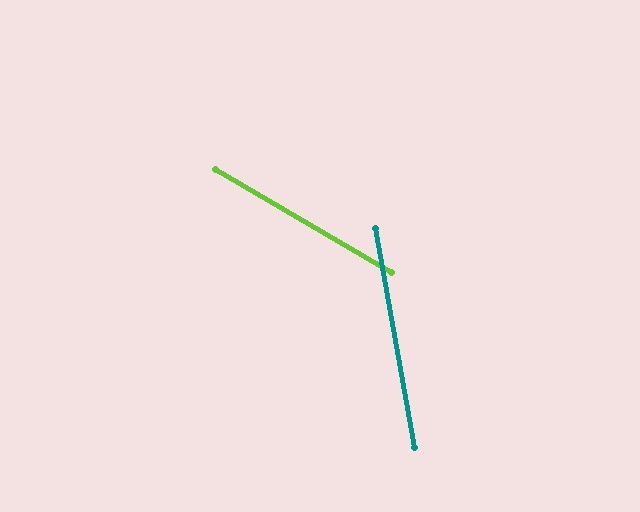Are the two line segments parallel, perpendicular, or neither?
Neither parallel nor perpendicular — they differ by about 49°.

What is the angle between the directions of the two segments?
Approximately 49 degrees.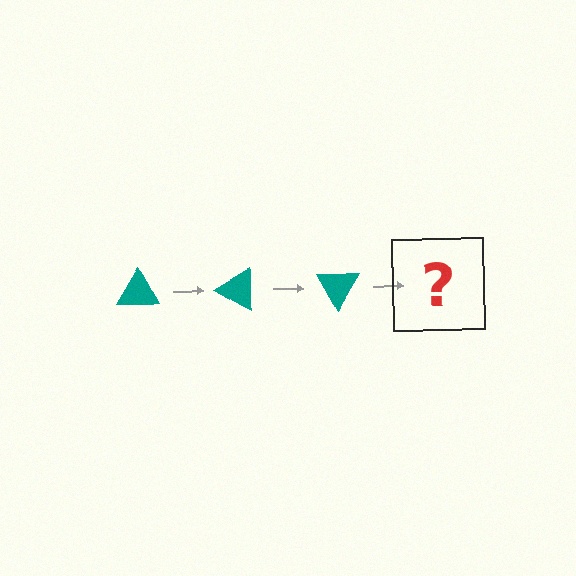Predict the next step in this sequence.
The next step is a teal triangle rotated 90 degrees.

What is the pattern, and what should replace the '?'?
The pattern is that the triangle rotates 30 degrees each step. The '?' should be a teal triangle rotated 90 degrees.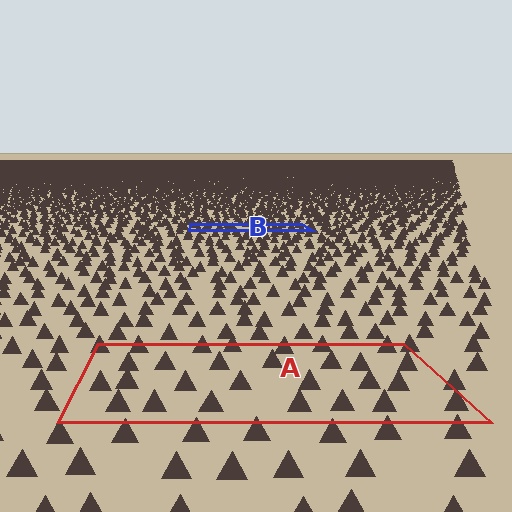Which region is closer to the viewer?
Region A is closer. The texture elements there are larger and more spread out.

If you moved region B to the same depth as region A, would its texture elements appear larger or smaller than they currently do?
They would appear larger. At a closer depth, the same texture elements are projected at a bigger on-screen size.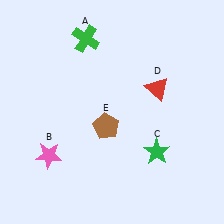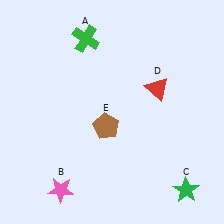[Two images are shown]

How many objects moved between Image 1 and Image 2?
2 objects moved between the two images.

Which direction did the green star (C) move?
The green star (C) moved down.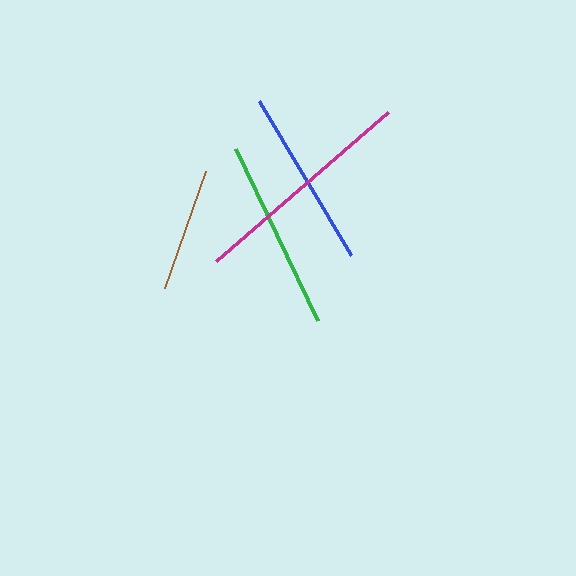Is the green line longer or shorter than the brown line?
The green line is longer than the brown line.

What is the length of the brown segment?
The brown segment is approximately 124 pixels long.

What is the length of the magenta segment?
The magenta segment is approximately 228 pixels long.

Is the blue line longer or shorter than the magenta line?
The magenta line is longer than the blue line.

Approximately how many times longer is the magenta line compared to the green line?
The magenta line is approximately 1.2 times the length of the green line.